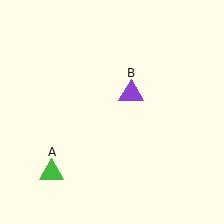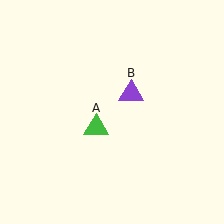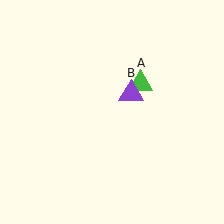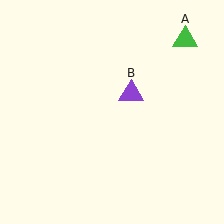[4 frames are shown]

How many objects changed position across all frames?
1 object changed position: green triangle (object A).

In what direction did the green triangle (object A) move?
The green triangle (object A) moved up and to the right.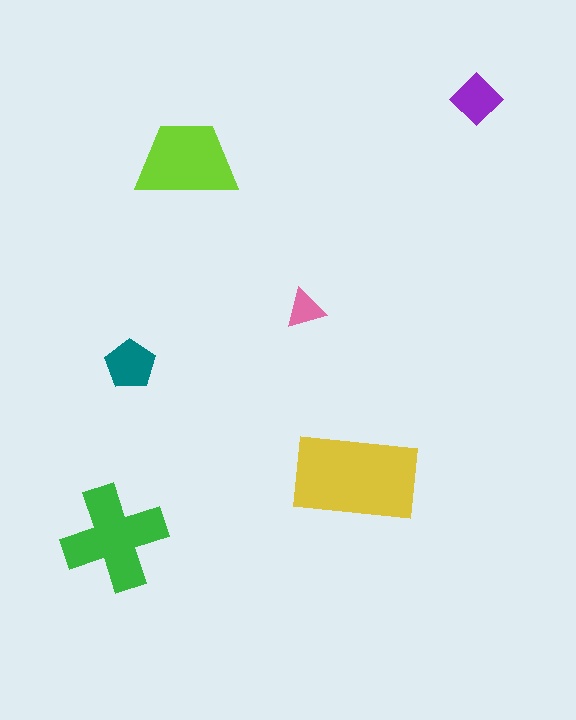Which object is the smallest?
The pink triangle.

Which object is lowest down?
The green cross is bottommost.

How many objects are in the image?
There are 6 objects in the image.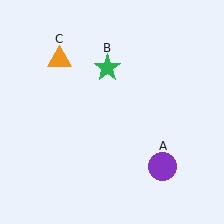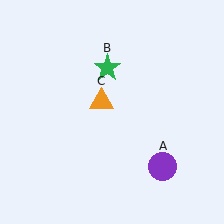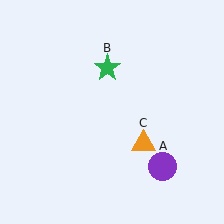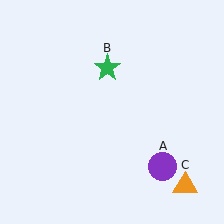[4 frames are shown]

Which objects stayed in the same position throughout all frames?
Purple circle (object A) and green star (object B) remained stationary.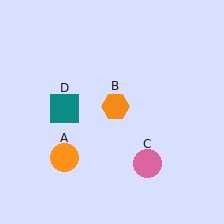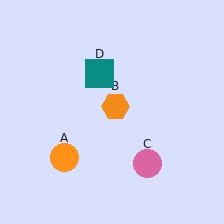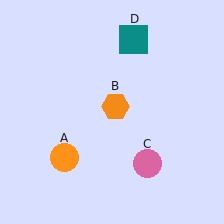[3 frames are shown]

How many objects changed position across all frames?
1 object changed position: teal square (object D).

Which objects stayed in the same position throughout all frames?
Orange circle (object A) and orange hexagon (object B) and pink circle (object C) remained stationary.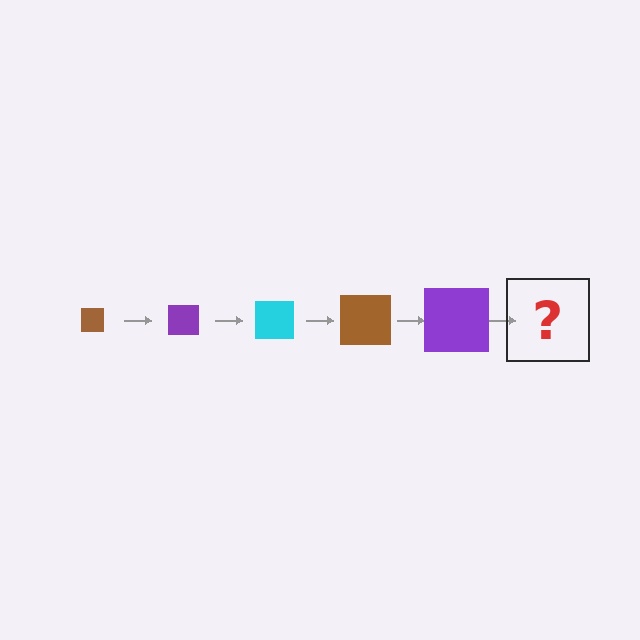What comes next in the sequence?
The next element should be a cyan square, larger than the previous one.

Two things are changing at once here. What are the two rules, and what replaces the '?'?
The two rules are that the square grows larger each step and the color cycles through brown, purple, and cyan. The '?' should be a cyan square, larger than the previous one.